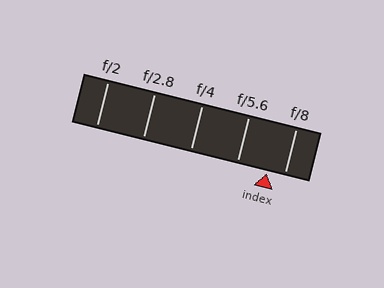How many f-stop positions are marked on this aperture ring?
There are 5 f-stop positions marked.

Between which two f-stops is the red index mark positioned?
The index mark is between f/5.6 and f/8.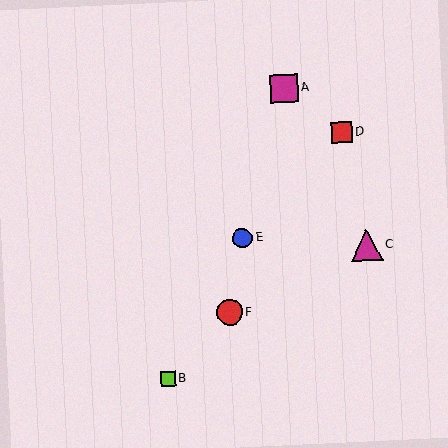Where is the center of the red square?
The center of the red square is at (342, 132).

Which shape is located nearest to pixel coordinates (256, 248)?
The blue circle (labeled E) at (243, 238) is nearest to that location.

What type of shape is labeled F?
Shape F is a red circle.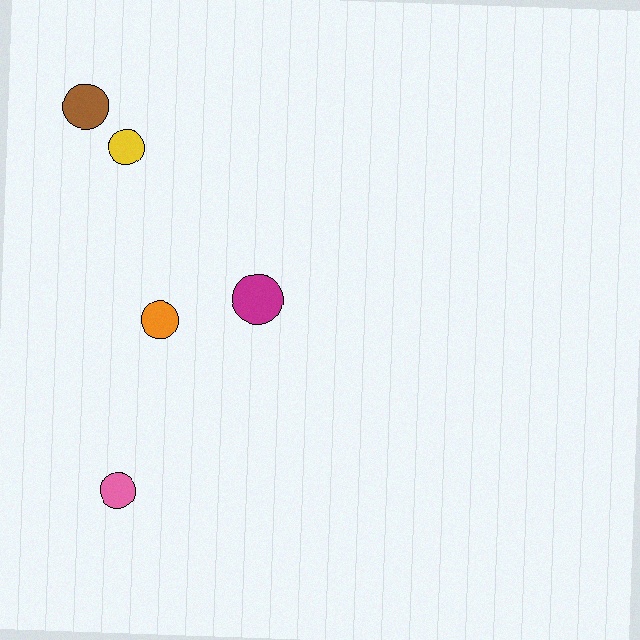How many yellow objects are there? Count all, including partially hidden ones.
There is 1 yellow object.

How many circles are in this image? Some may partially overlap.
There are 5 circles.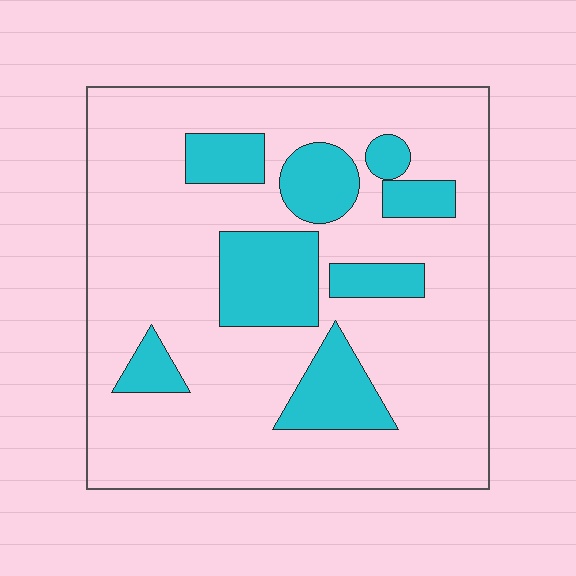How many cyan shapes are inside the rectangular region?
8.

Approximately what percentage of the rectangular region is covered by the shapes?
Approximately 20%.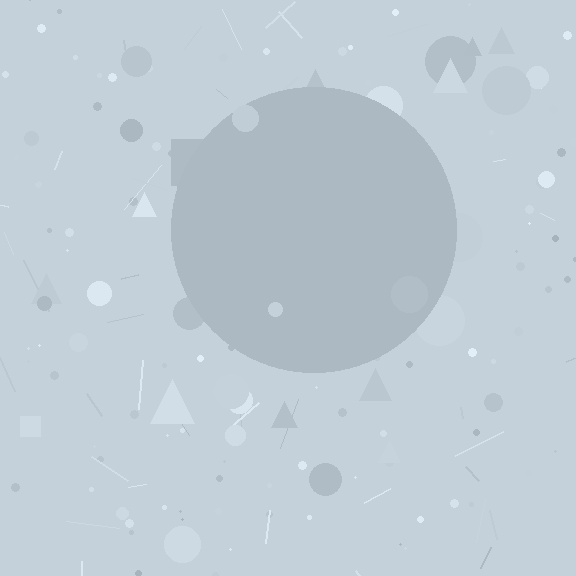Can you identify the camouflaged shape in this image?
The camouflaged shape is a circle.